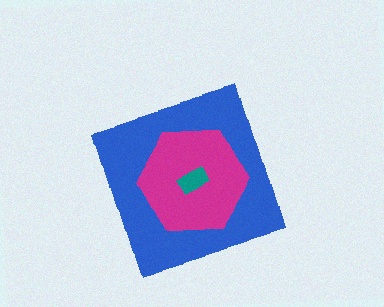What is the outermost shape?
The blue diamond.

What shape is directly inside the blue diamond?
The magenta hexagon.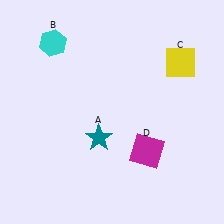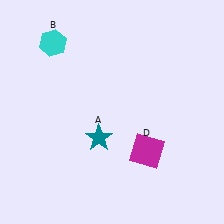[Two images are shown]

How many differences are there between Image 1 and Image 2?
There is 1 difference between the two images.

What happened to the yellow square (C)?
The yellow square (C) was removed in Image 2. It was in the top-right area of Image 1.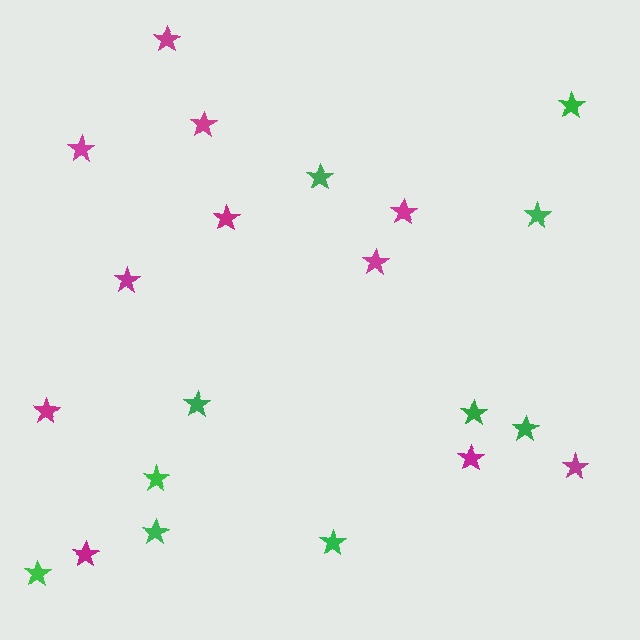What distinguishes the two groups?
There are 2 groups: one group of magenta stars (11) and one group of green stars (10).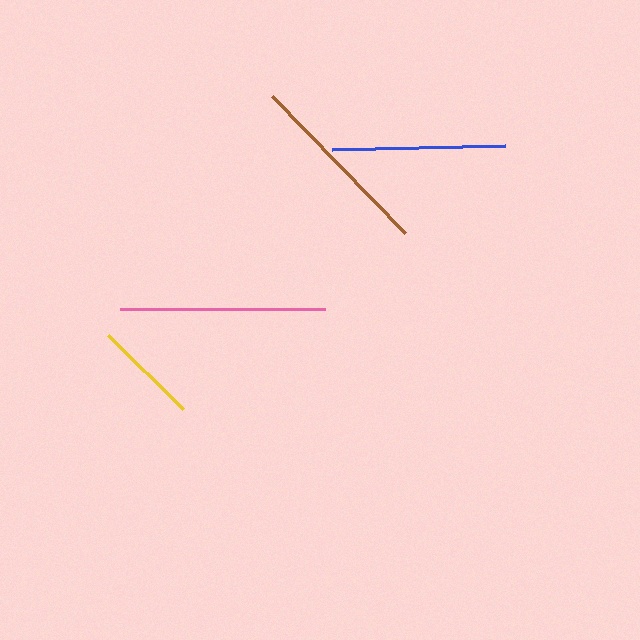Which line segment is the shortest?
The yellow line is the shortest at approximately 106 pixels.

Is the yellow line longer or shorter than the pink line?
The pink line is longer than the yellow line.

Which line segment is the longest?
The pink line is the longest at approximately 205 pixels.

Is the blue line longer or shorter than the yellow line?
The blue line is longer than the yellow line.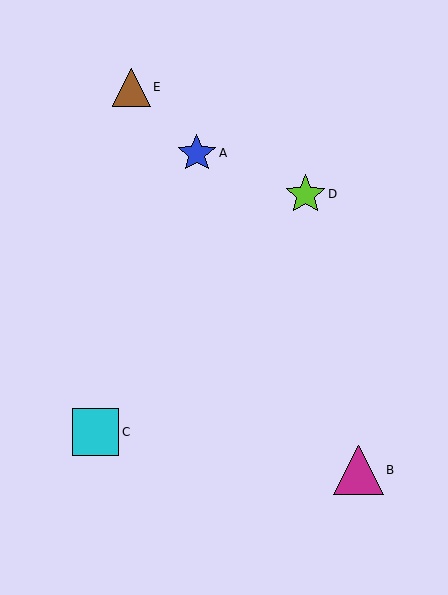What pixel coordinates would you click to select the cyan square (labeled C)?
Click at (95, 432) to select the cyan square C.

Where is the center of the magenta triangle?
The center of the magenta triangle is at (358, 470).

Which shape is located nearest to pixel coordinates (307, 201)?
The lime star (labeled D) at (306, 195) is nearest to that location.